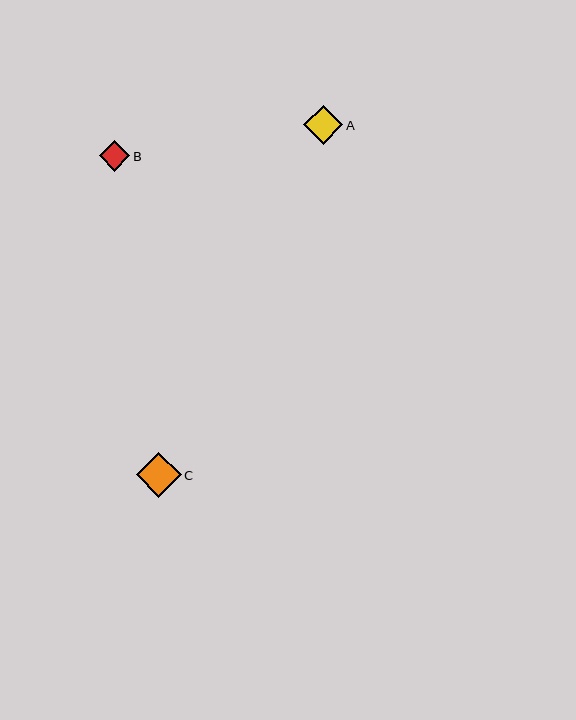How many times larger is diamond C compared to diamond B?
Diamond C is approximately 1.5 times the size of diamond B.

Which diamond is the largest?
Diamond C is the largest with a size of approximately 45 pixels.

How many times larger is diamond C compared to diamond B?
Diamond C is approximately 1.5 times the size of diamond B.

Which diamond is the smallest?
Diamond B is the smallest with a size of approximately 30 pixels.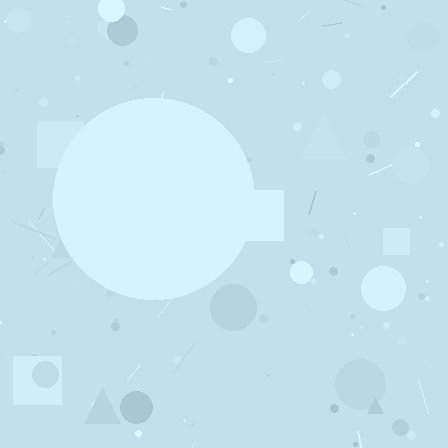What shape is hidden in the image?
A circle is hidden in the image.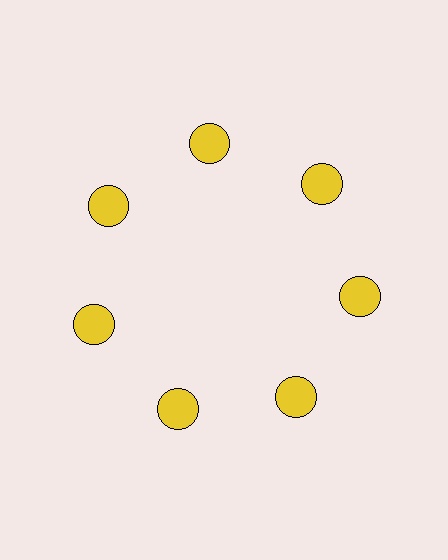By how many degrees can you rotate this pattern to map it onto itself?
The pattern maps onto itself every 51 degrees of rotation.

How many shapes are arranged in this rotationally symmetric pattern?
There are 7 shapes, arranged in 7 groups of 1.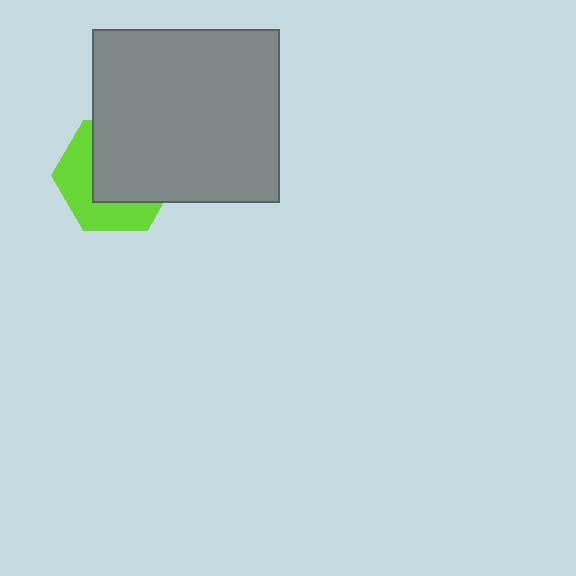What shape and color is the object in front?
The object in front is a gray rectangle.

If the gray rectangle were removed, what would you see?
You would see the complete lime hexagon.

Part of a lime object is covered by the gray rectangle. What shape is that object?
It is a hexagon.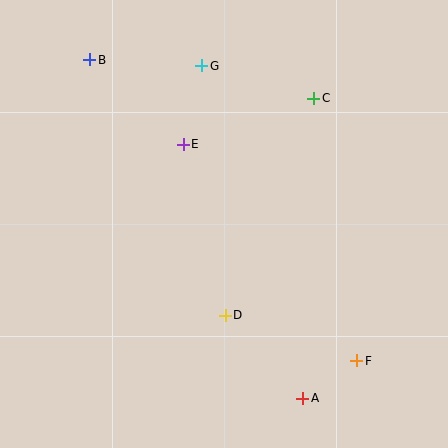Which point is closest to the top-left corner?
Point B is closest to the top-left corner.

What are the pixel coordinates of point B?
Point B is at (90, 60).